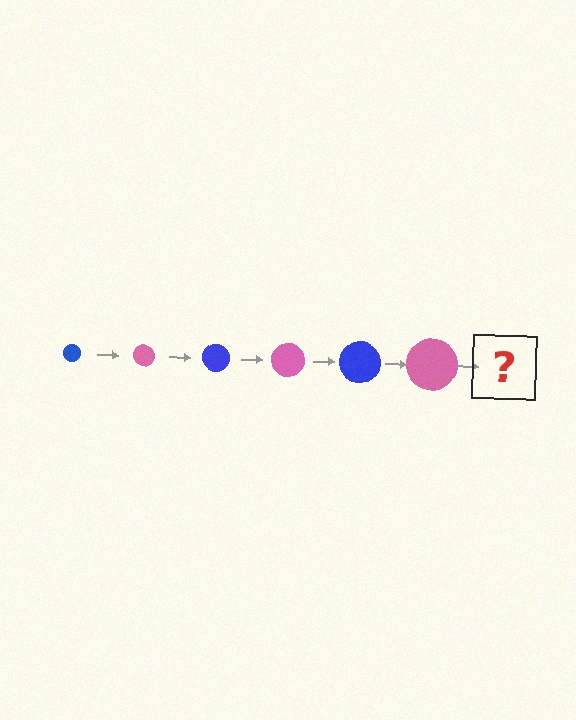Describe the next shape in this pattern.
It should be a blue circle, larger than the previous one.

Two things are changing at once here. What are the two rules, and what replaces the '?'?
The two rules are that the circle grows larger each step and the color cycles through blue and pink. The '?' should be a blue circle, larger than the previous one.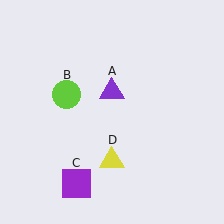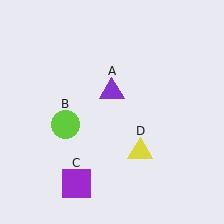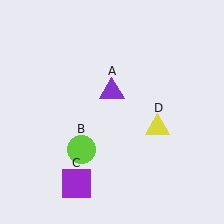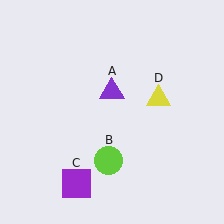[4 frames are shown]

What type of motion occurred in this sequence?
The lime circle (object B), yellow triangle (object D) rotated counterclockwise around the center of the scene.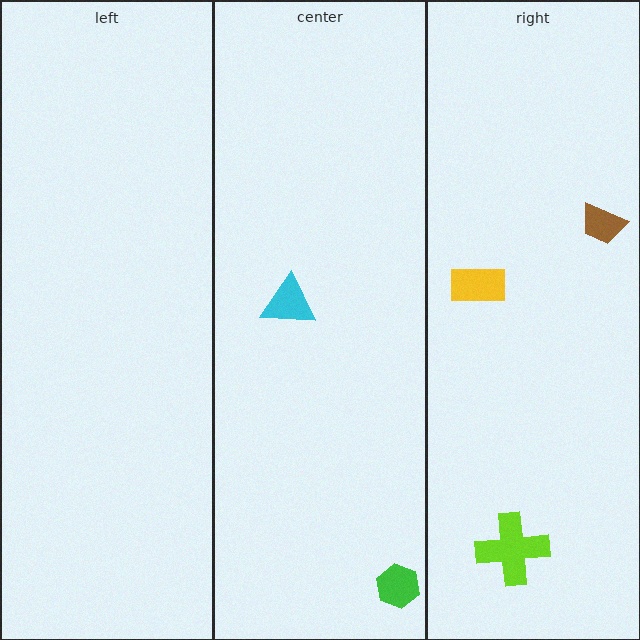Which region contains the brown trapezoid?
The right region.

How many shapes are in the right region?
3.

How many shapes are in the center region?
2.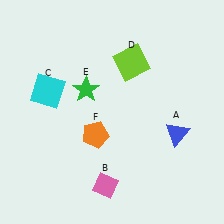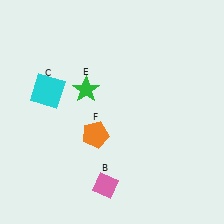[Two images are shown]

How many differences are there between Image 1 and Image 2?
There are 2 differences between the two images.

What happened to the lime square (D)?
The lime square (D) was removed in Image 2. It was in the top-right area of Image 1.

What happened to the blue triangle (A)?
The blue triangle (A) was removed in Image 2. It was in the bottom-right area of Image 1.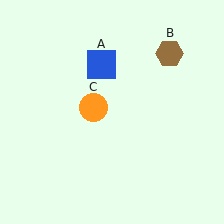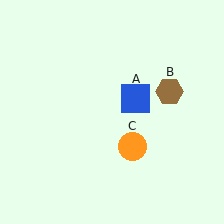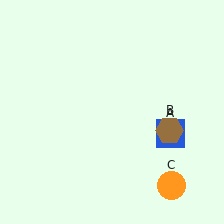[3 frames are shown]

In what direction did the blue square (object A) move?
The blue square (object A) moved down and to the right.